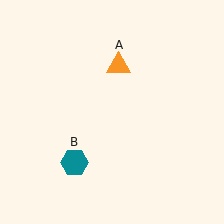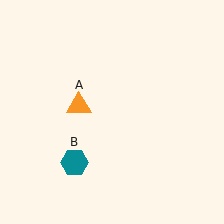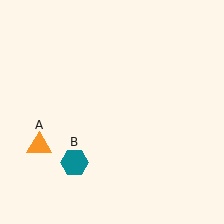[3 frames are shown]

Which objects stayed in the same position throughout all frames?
Teal hexagon (object B) remained stationary.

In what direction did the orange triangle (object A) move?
The orange triangle (object A) moved down and to the left.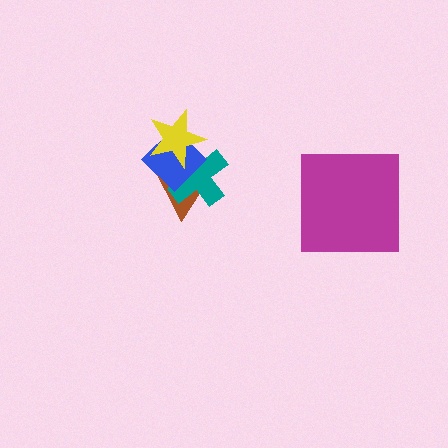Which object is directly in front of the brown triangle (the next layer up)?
The teal cross is directly in front of the brown triangle.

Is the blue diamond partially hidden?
Yes, it is partially covered by another shape.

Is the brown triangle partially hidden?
Yes, it is partially covered by another shape.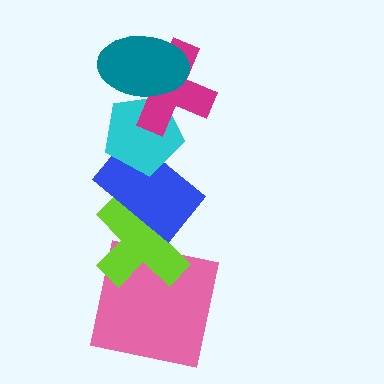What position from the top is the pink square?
The pink square is 6th from the top.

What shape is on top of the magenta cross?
The teal ellipse is on top of the magenta cross.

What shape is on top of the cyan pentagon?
The magenta cross is on top of the cyan pentagon.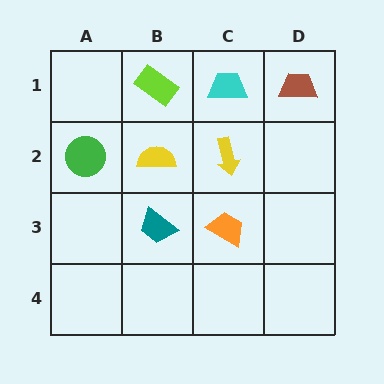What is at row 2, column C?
A yellow arrow.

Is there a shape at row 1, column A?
No, that cell is empty.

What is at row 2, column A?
A green circle.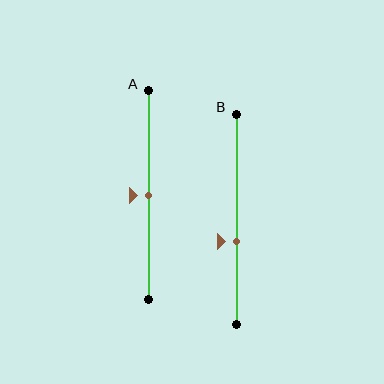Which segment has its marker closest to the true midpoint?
Segment A has its marker closest to the true midpoint.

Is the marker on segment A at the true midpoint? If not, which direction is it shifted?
Yes, the marker on segment A is at the true midpoint.